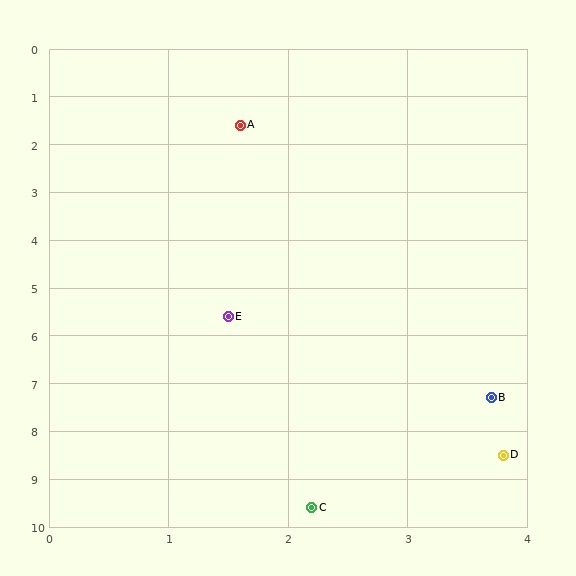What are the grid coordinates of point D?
Point D is at approximately (3.8, 8.5).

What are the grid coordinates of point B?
Point B is at approximately (3.7, 7.3).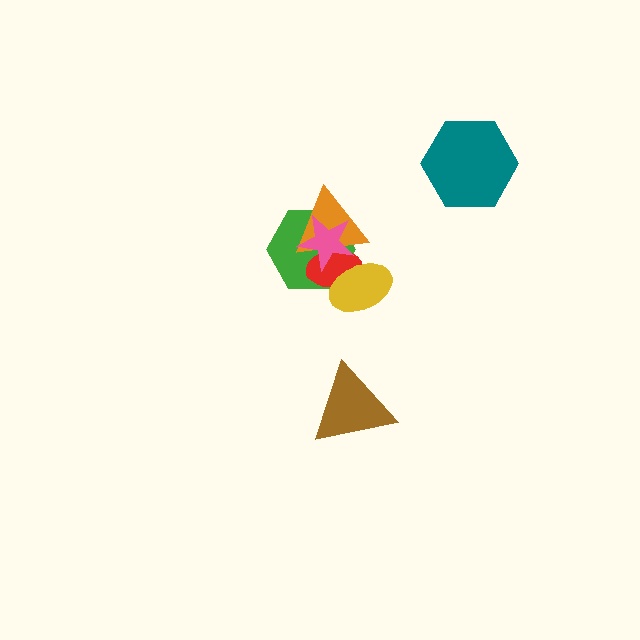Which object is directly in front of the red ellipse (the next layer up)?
The orange triangle is directly in front of the red ellipse.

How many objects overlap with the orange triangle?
4 objects overlap with the orange triangle.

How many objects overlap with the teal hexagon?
0 objects overlap with the teal hexagon.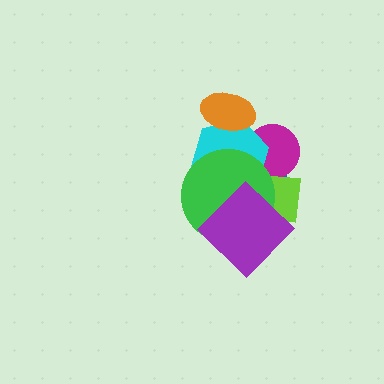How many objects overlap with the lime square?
5 objects overlap with the lime square.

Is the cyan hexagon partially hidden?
Yes, it is partially covered by another shape.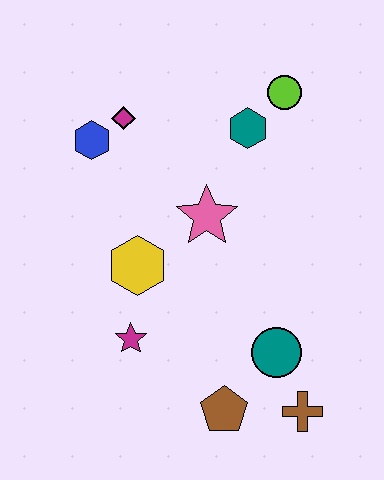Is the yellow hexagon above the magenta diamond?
No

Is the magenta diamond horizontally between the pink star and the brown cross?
No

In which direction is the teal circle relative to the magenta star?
The teal circle is to the right of the magenta star.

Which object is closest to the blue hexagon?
The magenta diamond is closest to the blue hexagon.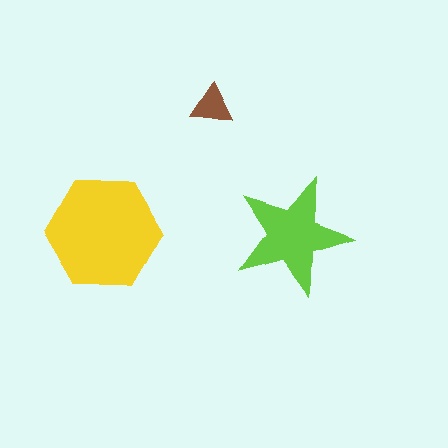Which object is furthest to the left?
The yellow hexagon is leftmost.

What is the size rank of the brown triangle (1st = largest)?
3rd.